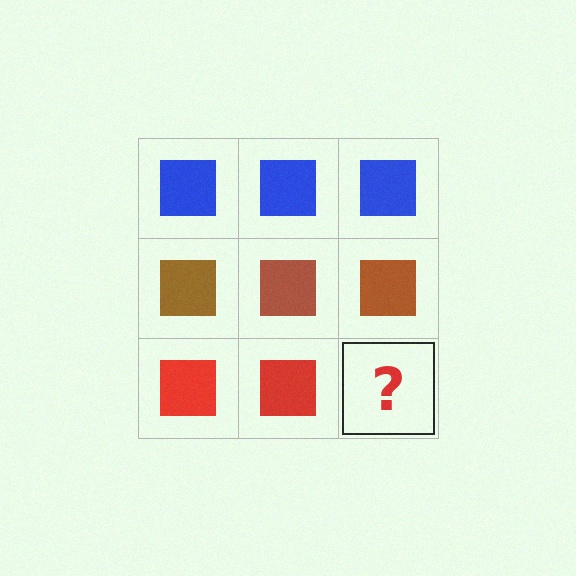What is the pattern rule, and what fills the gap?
The rule is that each row has a consistent color. The gap should be filled with a red square.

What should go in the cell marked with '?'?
The missing cell should contain a red square.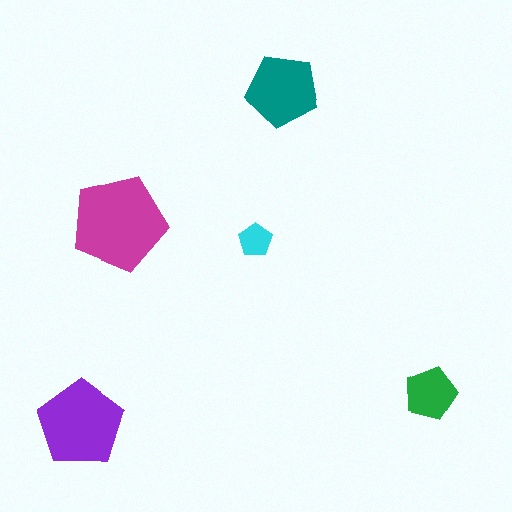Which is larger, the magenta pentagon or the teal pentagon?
The magenta one.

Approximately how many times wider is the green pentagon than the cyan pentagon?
About 1.5 times wider.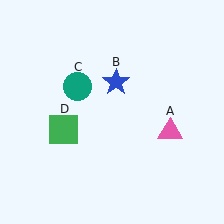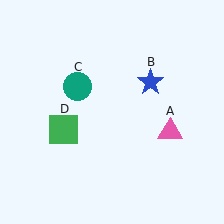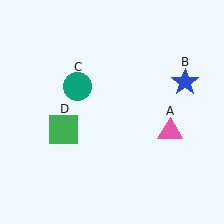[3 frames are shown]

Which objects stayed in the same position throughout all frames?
Pink triangle (object A) and teal circle (object C) and green square (object D) remained stationary.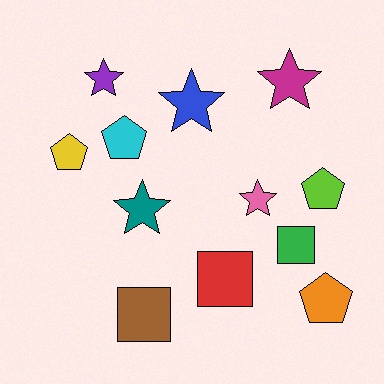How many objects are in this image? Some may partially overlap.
There are 12 objects.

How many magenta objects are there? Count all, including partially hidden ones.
There is 1 magenta object.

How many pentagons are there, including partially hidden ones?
There are 4 pentagons.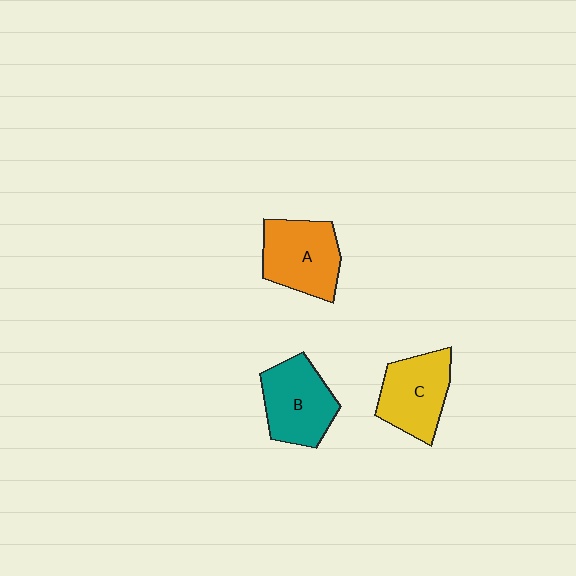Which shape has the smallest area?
Shape C (yellow).